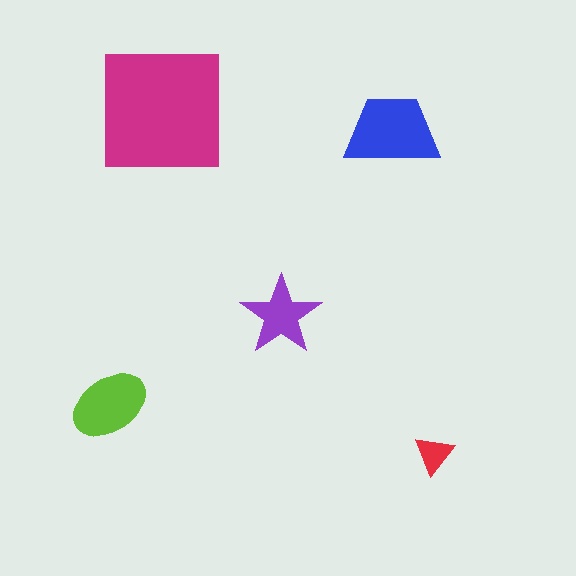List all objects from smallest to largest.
The red triangle, the purple star, the lime ellipse, the blue trapezoid, the magenta square.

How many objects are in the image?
There are 5 objects in the image.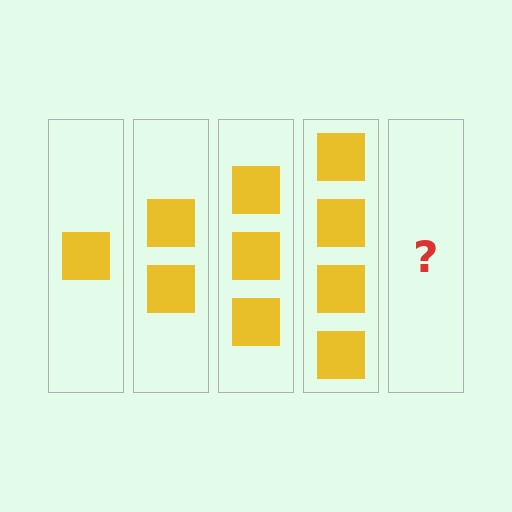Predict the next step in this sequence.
The next step is 5 squares.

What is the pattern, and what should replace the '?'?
The pattern is that each step adds one more square. The '?' should be 5 squares.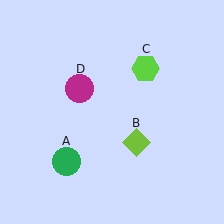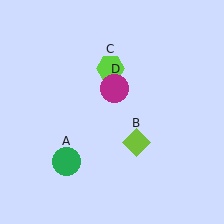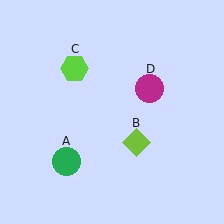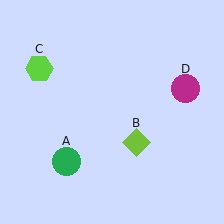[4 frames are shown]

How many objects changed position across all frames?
2 objects changed position: lime hexagon (object C), magenta circle (object D).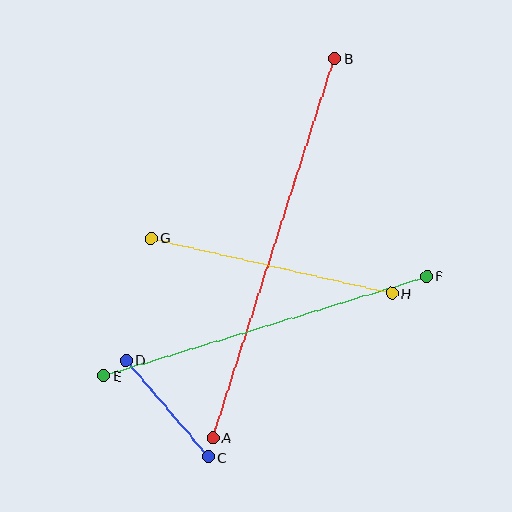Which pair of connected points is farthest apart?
Points A and B are farthest apart.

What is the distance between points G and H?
The distance is approximately 247 pixels.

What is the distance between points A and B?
The distance is approximately 399 pixels.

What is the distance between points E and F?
The distance is approximately 338 pixels.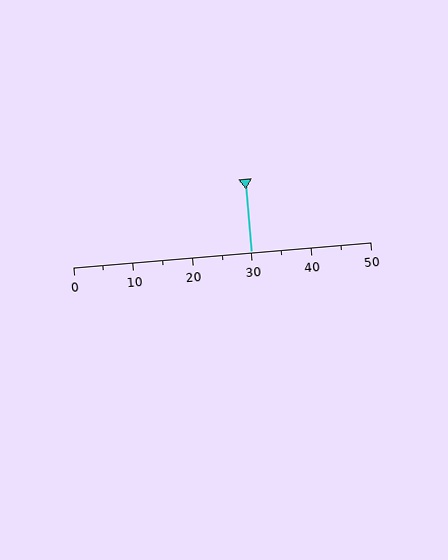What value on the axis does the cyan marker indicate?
The marker indicates approximately 30.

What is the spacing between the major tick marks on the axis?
The major ticks are spaced 10 apart.